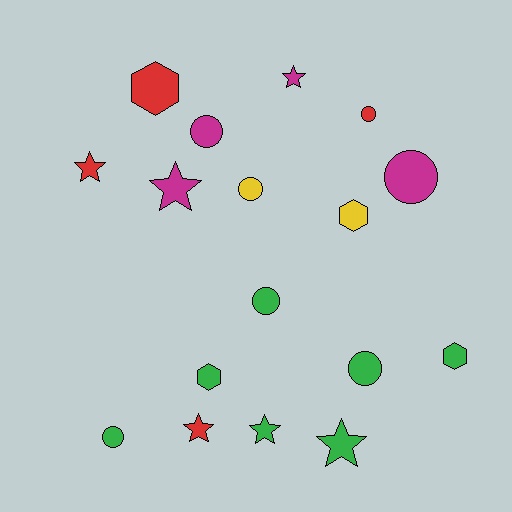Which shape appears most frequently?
Circle, with 7 objects.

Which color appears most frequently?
Green, with 7 objects.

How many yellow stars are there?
There are no yellow stars.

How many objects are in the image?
There are 17 objects.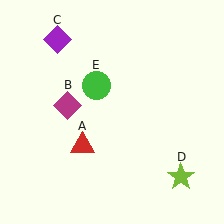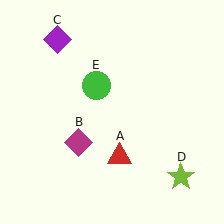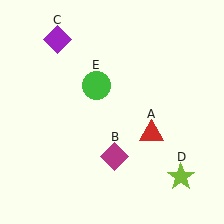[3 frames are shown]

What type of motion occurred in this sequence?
The red triangle (object A), magenta diamond (object B) rotated counterclockwise around the center of the scene.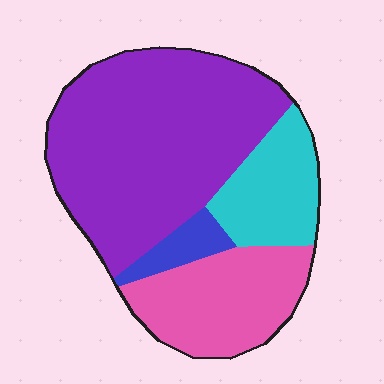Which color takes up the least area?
Blue, at roughly 5%.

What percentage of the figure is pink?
Pink takes up about one quarter (1/4) of the figure.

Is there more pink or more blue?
Pink.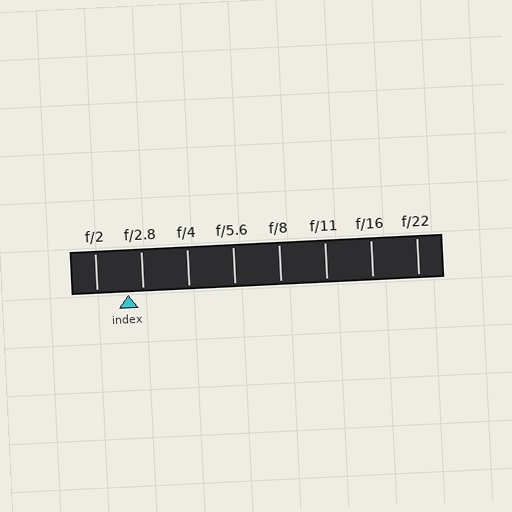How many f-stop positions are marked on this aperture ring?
There are 8 f-stop positions marked.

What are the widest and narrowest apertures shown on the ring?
The widest aperture shown is f/2 and the narrowest is f/22.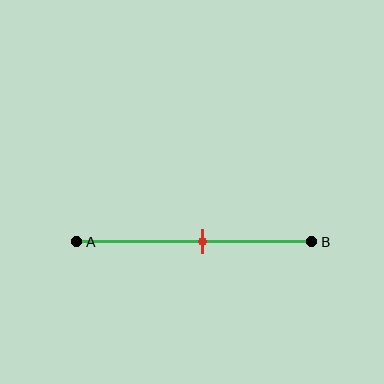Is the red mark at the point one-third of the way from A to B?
No, the mark is at about 55% from A, not at the 33% one-third point.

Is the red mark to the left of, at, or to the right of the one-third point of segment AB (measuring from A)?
The red mark is to the right of the one-third point of segment AB.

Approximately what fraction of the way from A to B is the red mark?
The red mark is approximately 55% of the way from A to B.